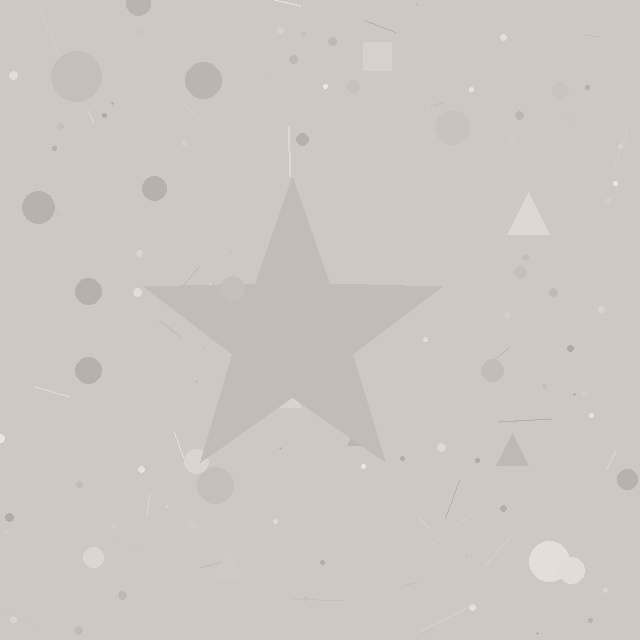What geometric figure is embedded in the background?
A star is embedded in the background.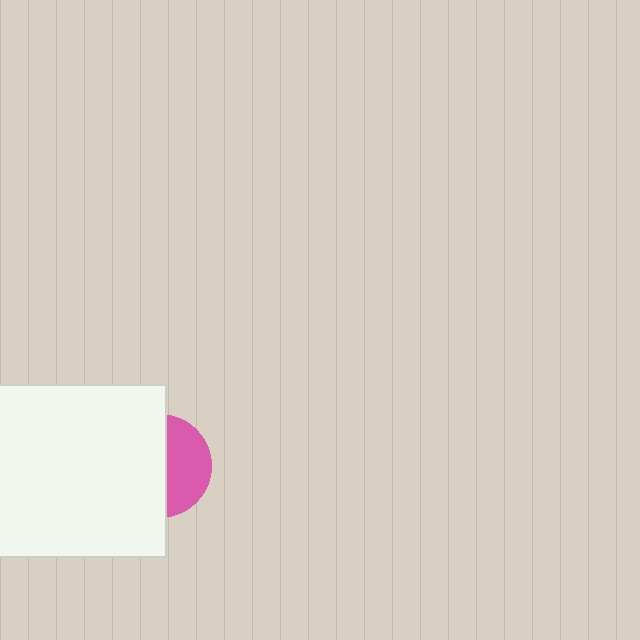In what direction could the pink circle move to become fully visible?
The pink circle could move right. That would shift it out from behind the white rectangle entirely.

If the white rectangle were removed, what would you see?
You would see the complete pink circle.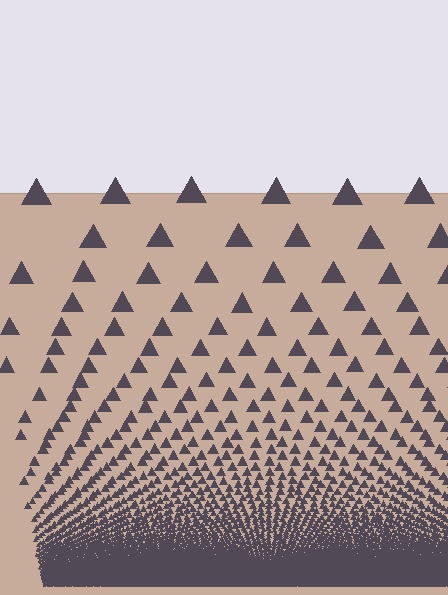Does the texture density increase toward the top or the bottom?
Density increases toward the bottom.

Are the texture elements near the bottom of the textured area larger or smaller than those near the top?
Smaller. The gradient is inverted — elements near the bottom are smaller and denser.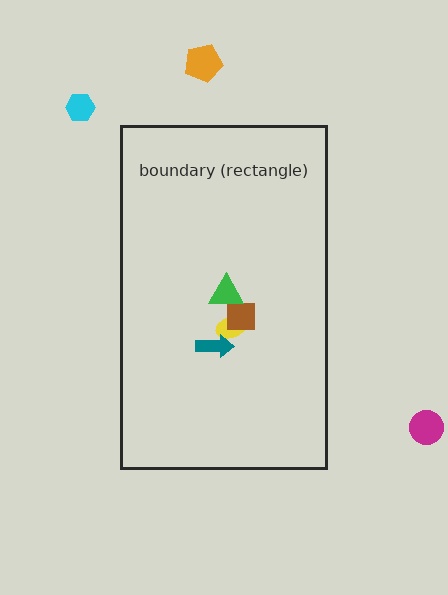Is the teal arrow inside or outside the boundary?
Inside.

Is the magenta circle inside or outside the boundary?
Outside.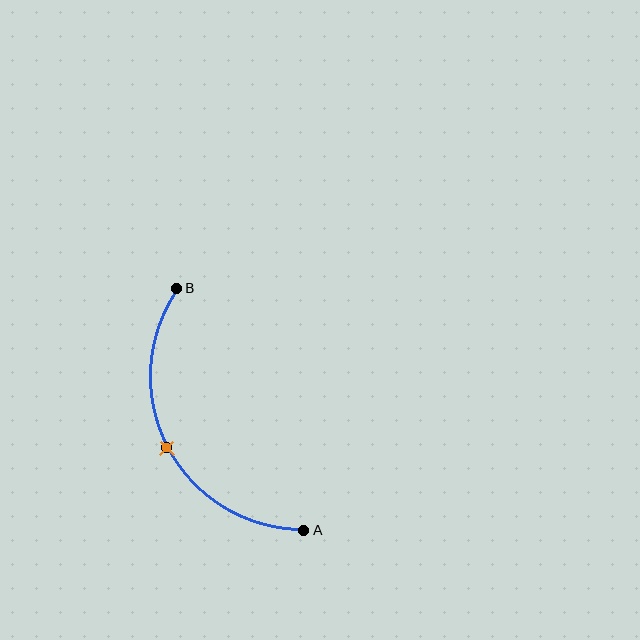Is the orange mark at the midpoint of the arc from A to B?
Yes. The orange mark lies on the arc at equal arc-length from both A and B — it is the arc midpoint.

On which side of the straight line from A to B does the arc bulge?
The arc bulges to the left of the straight line connecting A and B.